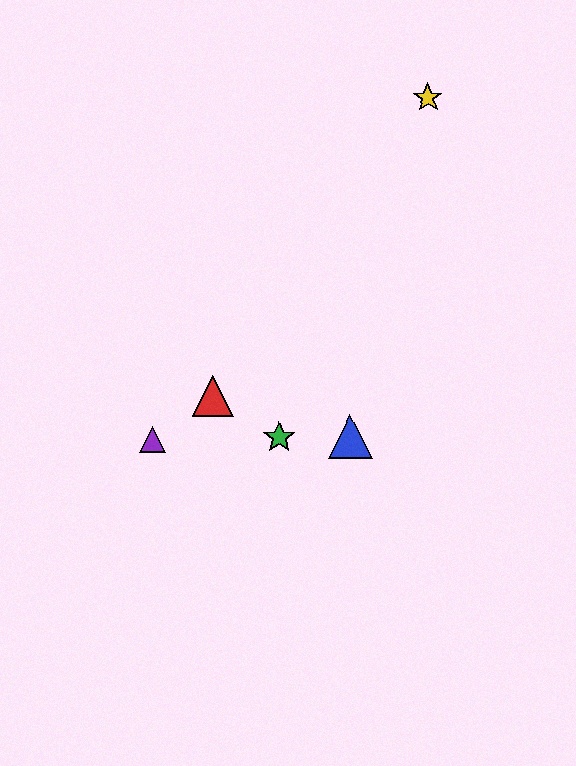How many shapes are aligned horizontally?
3 shapes (the blue triangle, the green star, the purple triangle) are aligned horizontally.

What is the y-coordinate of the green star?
The green star is at y≈438.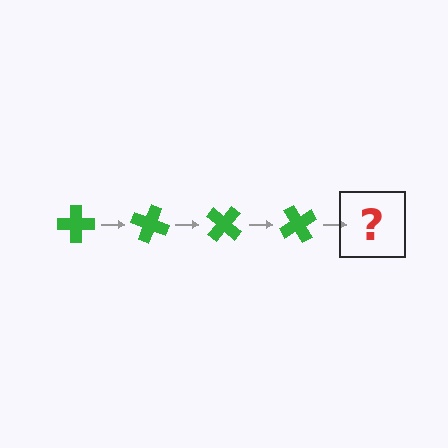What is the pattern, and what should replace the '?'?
The pattern is that the cross rotates 20 degrees each step. The '?' should be a green cross rotated 80 degrees.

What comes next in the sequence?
The next element should be a green cross rotated 80 degrees.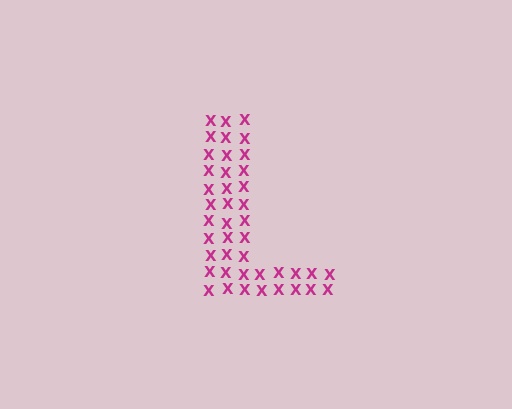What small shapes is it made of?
It is made of small letter X's.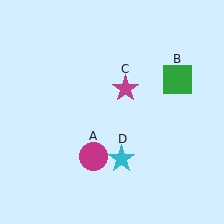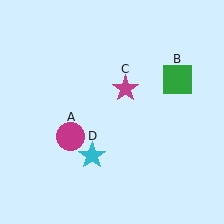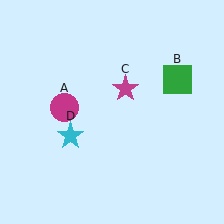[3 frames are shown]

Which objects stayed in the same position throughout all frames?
Green square (object B) and magenta star (object C) remained stationary.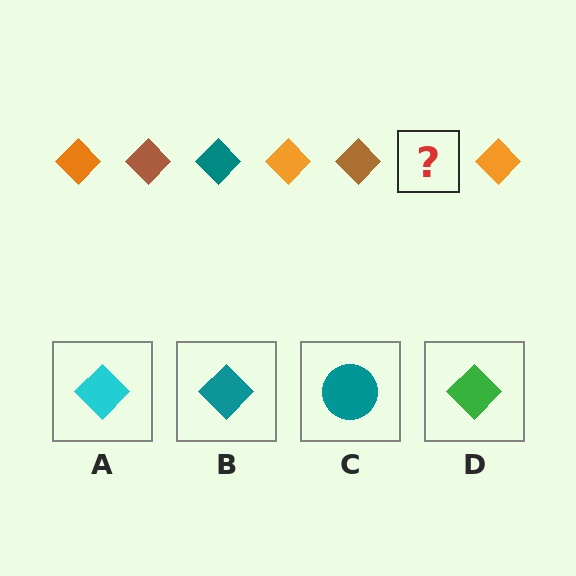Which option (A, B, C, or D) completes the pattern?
B.